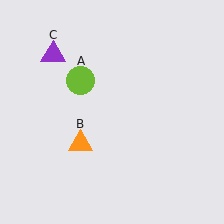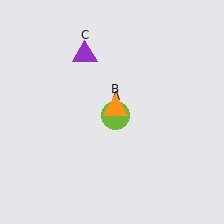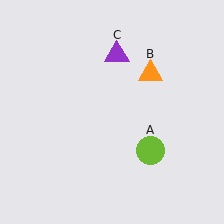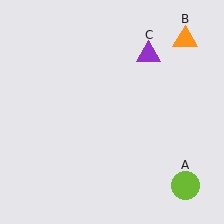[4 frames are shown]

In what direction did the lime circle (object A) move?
The lime circle (object A) moved down and to the right.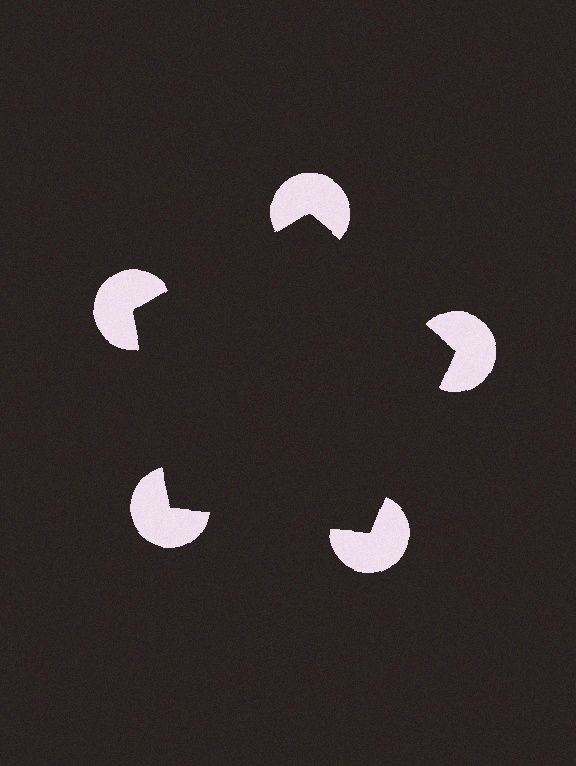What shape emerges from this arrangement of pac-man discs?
An illusory pentagon — its edges are inferred from the aligned wedge cuts in the pac-man discs, not physically drawn.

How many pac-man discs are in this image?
There are 5 — one at each vertex of the illusory pentagon.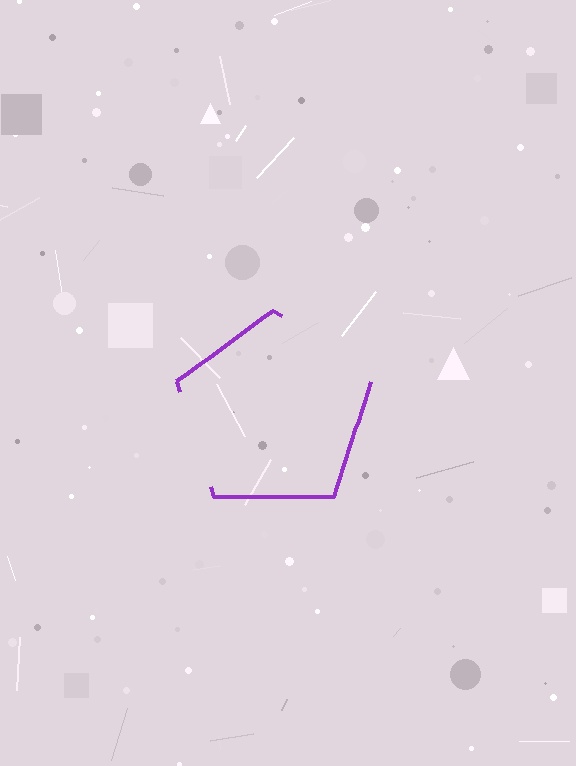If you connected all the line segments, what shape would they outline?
They would outline a pentagon.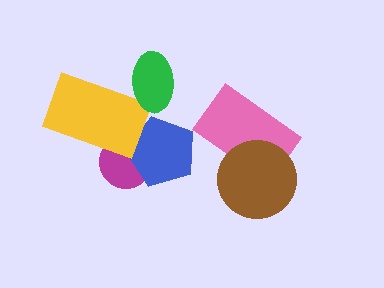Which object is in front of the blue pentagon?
The yellow rectangle is in front of the blue pentagon.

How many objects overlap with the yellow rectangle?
3 objects overlap with the yellow rectangle.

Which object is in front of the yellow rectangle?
The green ellipse is in front of the yellow rectangle.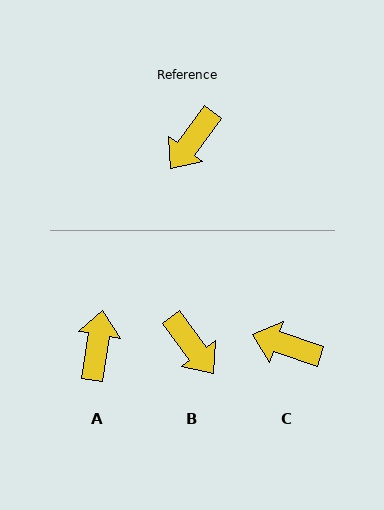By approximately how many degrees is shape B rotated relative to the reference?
Approximately 74 degrees counter-clockwise.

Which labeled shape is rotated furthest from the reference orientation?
A, about 152 degrees away.